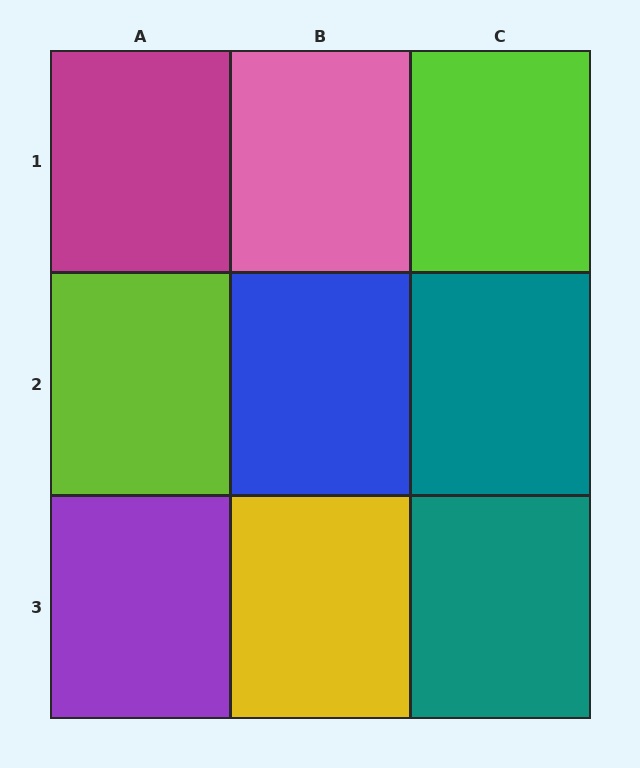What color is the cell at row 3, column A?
Purple.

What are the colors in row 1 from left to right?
Magenta, pink, lime.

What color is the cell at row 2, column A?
Lime.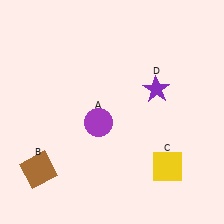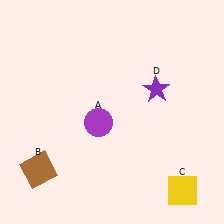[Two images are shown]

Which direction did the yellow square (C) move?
The yellow square (C) moved down.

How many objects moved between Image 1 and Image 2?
1 object moved between the two images.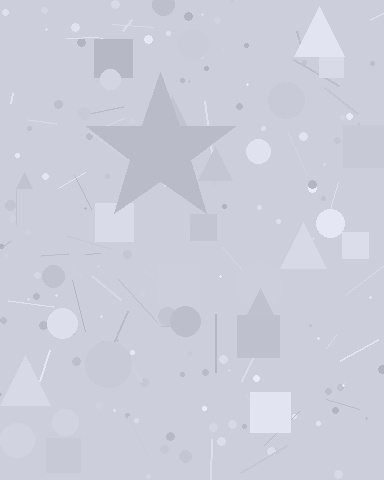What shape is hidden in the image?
A star is hidden in the image.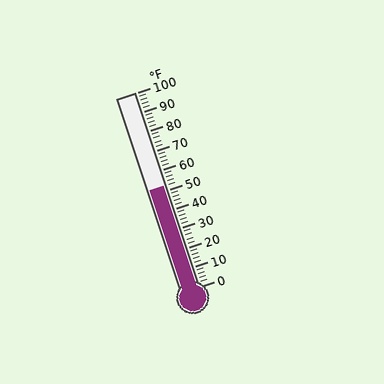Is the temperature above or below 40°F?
The temperature is above 40°F.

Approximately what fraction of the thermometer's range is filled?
The thermometer is filled to approximately 50% of its range.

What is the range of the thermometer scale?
The thermometer scale ranges from 0°F to 100°F.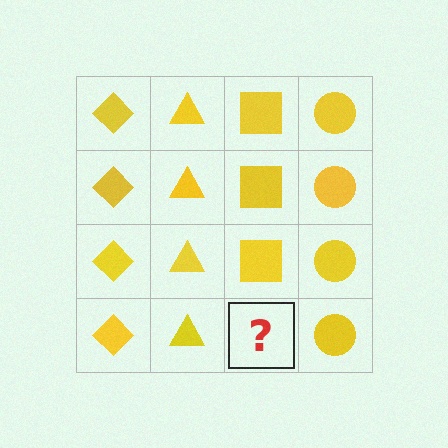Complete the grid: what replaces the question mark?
The question mark should be replaced with a yellow square.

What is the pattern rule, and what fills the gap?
The rule is that each column has a consistent shape. The gap should be filled with a yellow square.